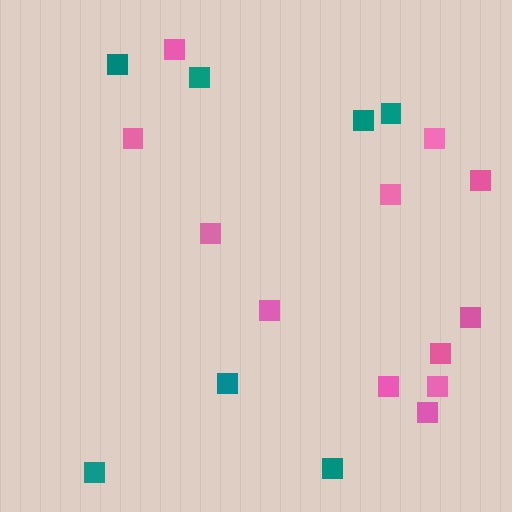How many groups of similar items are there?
There are 2 groups: one group of pink squares (12) and one group of teal squares (7).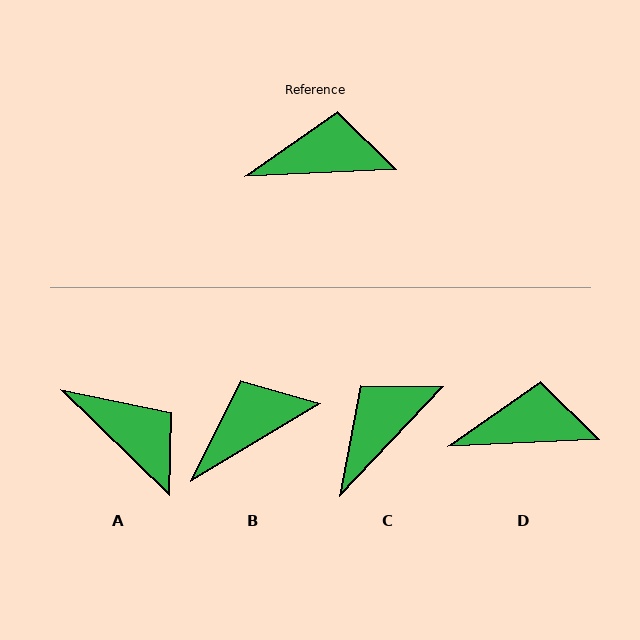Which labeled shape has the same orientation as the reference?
D.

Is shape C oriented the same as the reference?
No, it is off by about 44 degrees.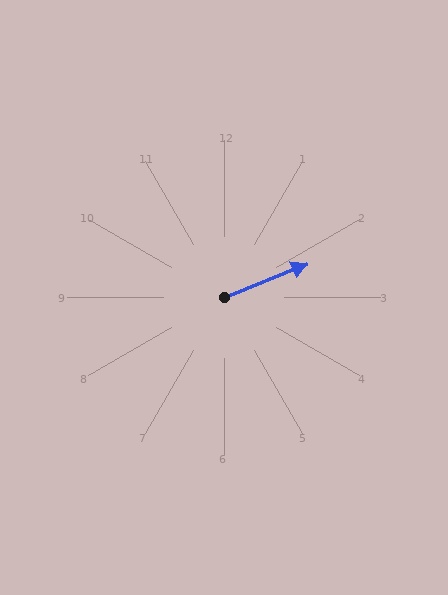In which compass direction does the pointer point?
East.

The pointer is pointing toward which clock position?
Roughly 2 o'clock.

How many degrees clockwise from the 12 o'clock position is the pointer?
Approximately 68 degrees.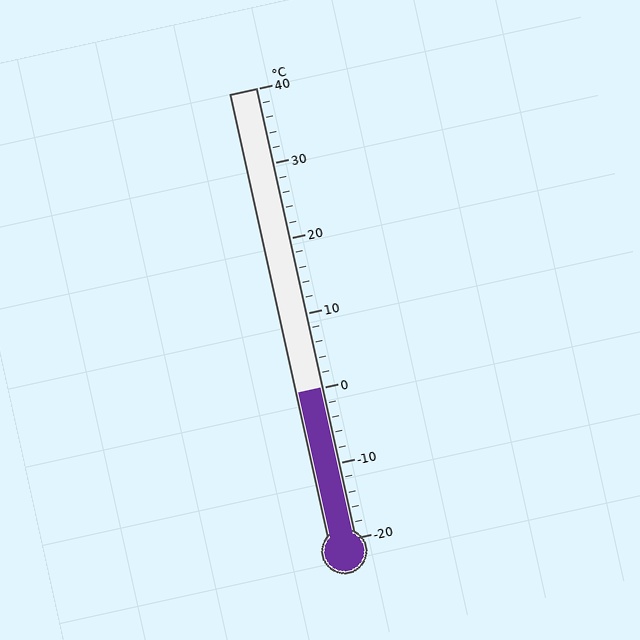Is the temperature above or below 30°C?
The temperature is below 30°C.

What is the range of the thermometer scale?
The thermometer scale ranges from -20°C to 40°C.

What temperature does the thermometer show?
The thermometer shows approximately 0°C.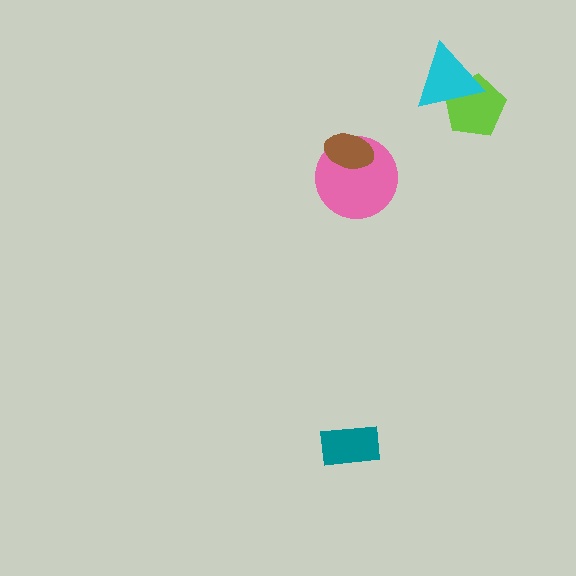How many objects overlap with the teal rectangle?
0 objects overlap with the teal rectangle.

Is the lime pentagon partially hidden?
Yes, it is partially covered by another shape.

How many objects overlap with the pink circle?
1 object overlaps with the pink circle.